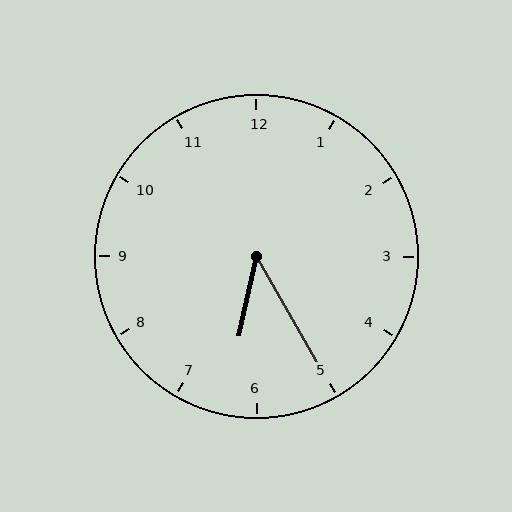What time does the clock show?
6:25.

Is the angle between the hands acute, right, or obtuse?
It is acute.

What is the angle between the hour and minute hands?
Approximately 42 degrees.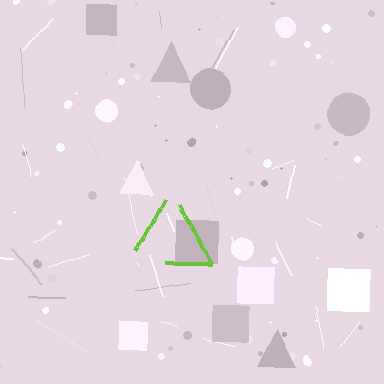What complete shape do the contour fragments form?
The contour fragments form a triangle.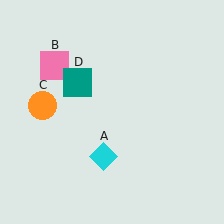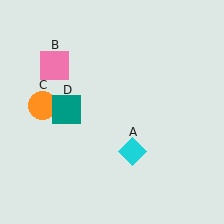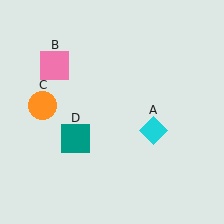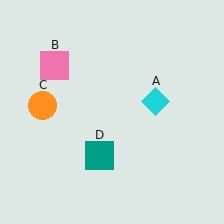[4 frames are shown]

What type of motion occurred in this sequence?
The cyan diamond (object A), teal square (object D) rotated counterclockwise around the center of the scene.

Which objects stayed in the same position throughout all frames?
Pink square (object B) and orange circle (object C) remained stationary.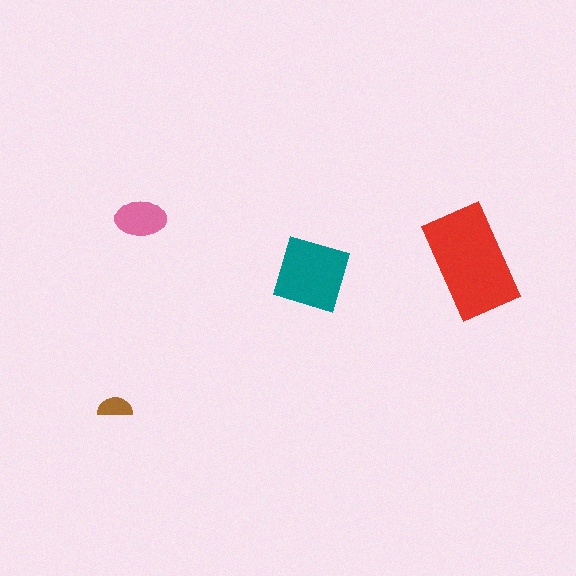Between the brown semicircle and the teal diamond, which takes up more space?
The teal diamond.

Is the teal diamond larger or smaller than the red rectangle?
Smaller.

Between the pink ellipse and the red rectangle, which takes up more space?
The red rectangle.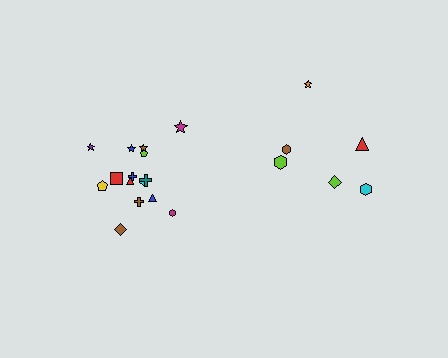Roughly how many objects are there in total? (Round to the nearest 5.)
Roughly 20 objects in total.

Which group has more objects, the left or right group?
The left group.